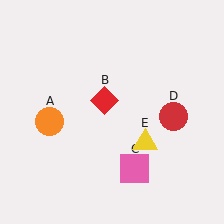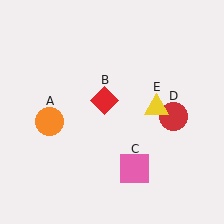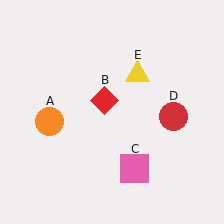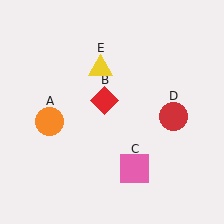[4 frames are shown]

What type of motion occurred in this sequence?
The yellow triangle (object E) rotated counterclockwise around the center of the scene.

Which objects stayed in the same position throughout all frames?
Orange circle (object A) and red diamond (object B) and pink square (object C) and red circle (object D) remained stationary.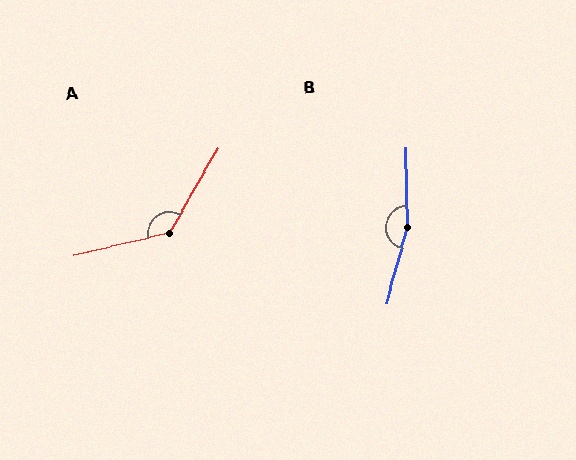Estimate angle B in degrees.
Approximately 164 degrees.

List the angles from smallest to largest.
A (133°), B (164°).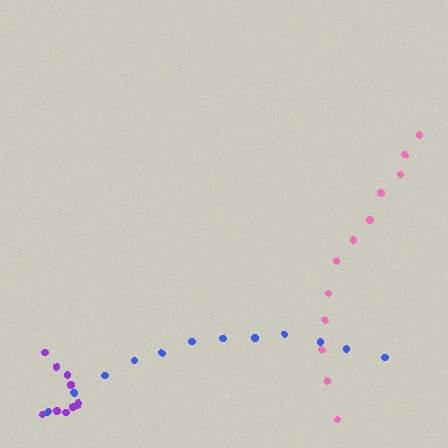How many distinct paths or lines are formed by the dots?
There are 3 distinct paths.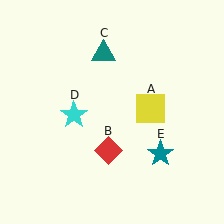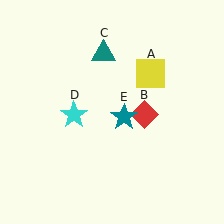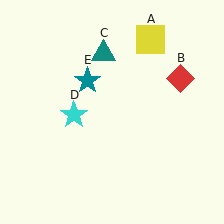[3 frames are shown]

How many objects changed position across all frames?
3 objects changed position: yellow square (object A), red diamond (object B), teal star (object E).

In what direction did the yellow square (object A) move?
The yellow square (object A) moved up.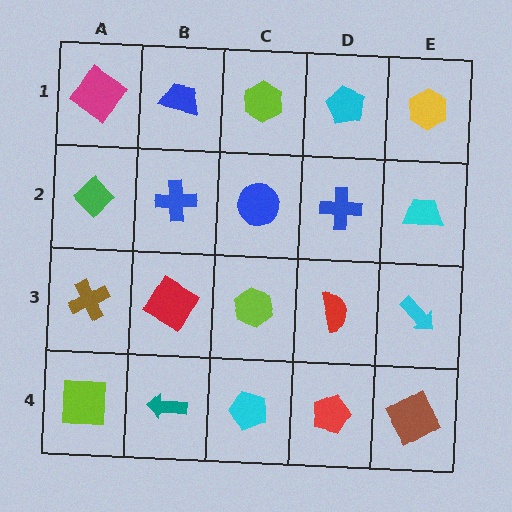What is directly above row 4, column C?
A lime hexagon.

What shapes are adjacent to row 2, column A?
A magenta diamond (row 1, column A), a brown cross (row 3, column A), a blue cross (row 2, column B).